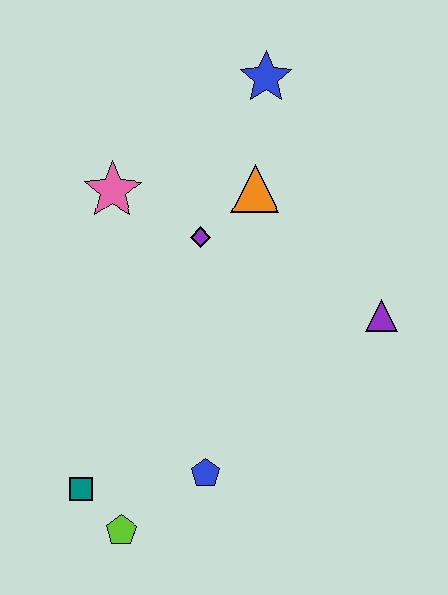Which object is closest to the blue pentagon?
The lime pentagon is closest to the blue pentagon.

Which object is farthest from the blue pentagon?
The blue star is farthest from the blue pentagon.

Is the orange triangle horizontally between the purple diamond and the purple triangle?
Yes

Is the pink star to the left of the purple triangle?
Yes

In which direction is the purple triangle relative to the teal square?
The purple triangle is to the right of the teal square.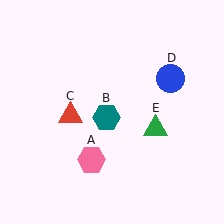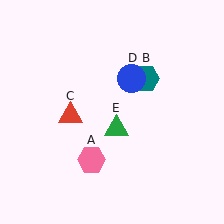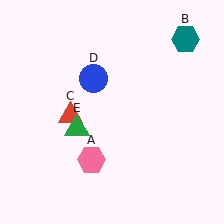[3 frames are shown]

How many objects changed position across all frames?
3 objects changed position: teal hexagon (object B), blue circle (object D), green triangle (object E).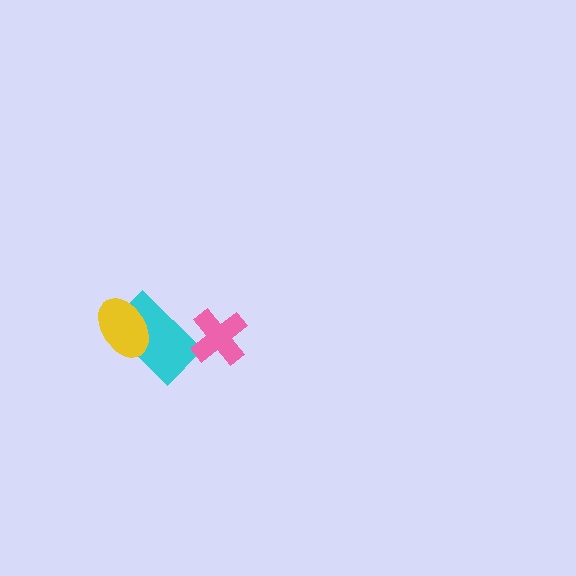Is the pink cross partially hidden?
No, no other shape covers it.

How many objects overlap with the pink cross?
0 objects overlap with the pink cross.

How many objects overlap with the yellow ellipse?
1 object overlaps with the yellow ellipse.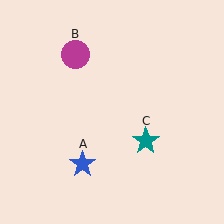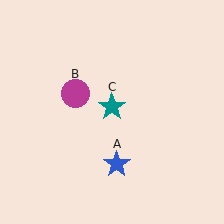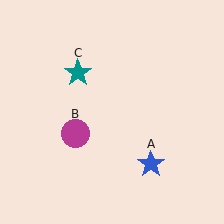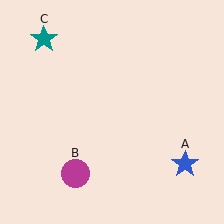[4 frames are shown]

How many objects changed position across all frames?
3 objects changed position: blue star (object A), magenta circle (object B), teal star (object C).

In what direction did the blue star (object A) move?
The blue star (object A) moved right.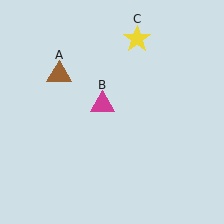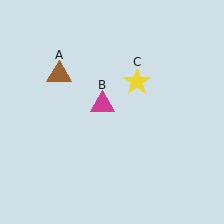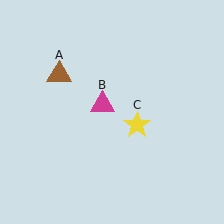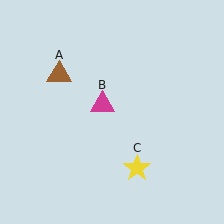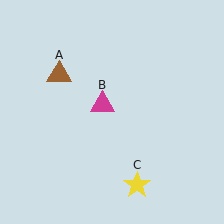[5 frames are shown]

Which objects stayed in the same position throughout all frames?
Brown triangle (object A) and magenta triangle (object B) remained stationary.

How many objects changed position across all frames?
1 object changed position: yellow star (object C).